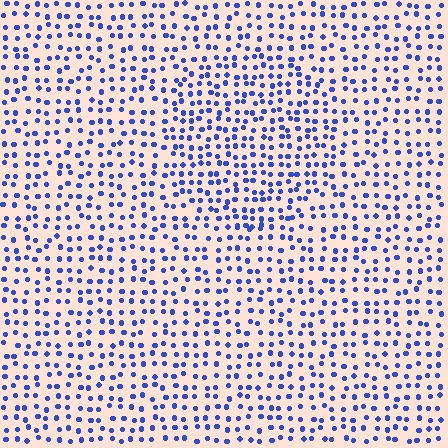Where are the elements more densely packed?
The elements are more densely packed inside the circle boundary.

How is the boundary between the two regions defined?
The boundary is defined by a change in element density (approximately 1.4x ratio). All elements are the same color, size, and shape.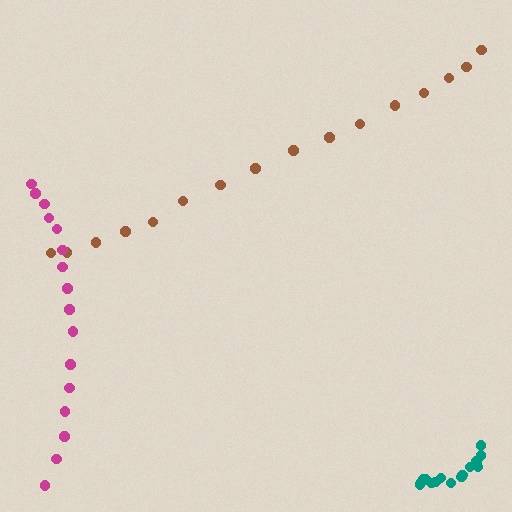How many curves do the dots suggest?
There are 3 distinct paths.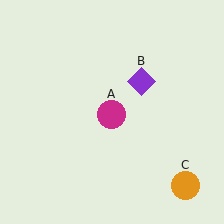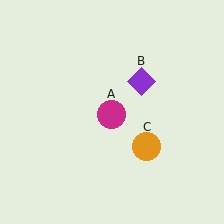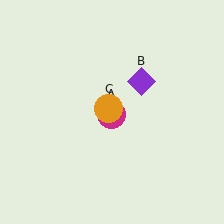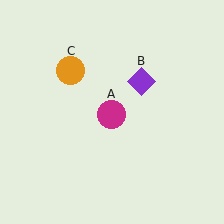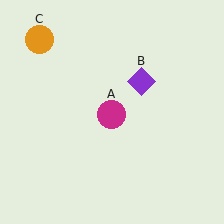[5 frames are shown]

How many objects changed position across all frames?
1 object changed position: orange circle (object C).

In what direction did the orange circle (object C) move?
The orange circle (object C) moved up and to the left.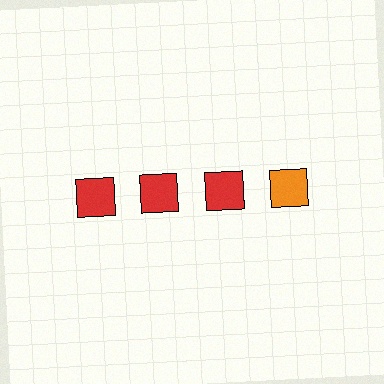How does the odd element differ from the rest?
It has a different color: orange instead of red.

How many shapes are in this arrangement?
There are 4 shapes arranged in a grid pattern.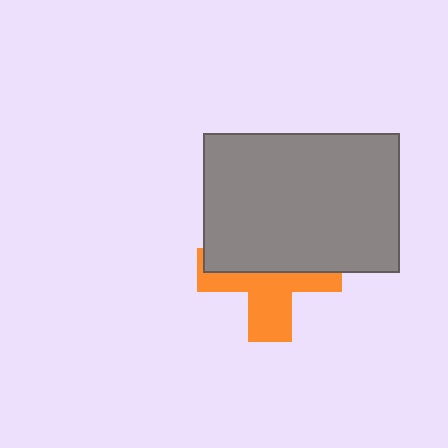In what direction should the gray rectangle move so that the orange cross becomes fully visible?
The gray rectangle should move up. That is the shortest direction to clear the overlap and leave the orange cross fully visible.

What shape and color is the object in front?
The object in front is a gray rectangle.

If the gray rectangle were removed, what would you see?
You would see the complete orange cross.